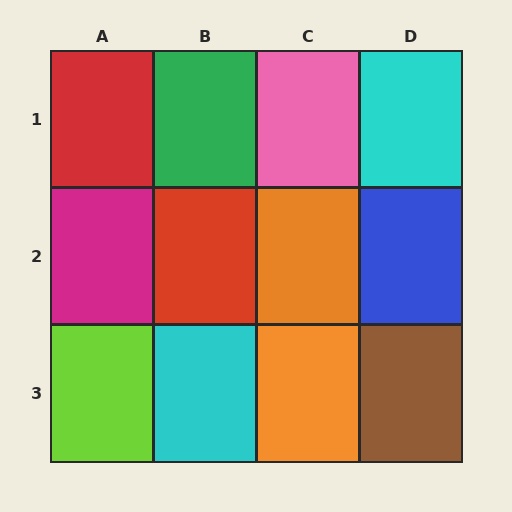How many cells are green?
1 cell is green.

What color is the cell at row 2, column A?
Magenta.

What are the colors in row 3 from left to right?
Lime, cyan, orange, brown.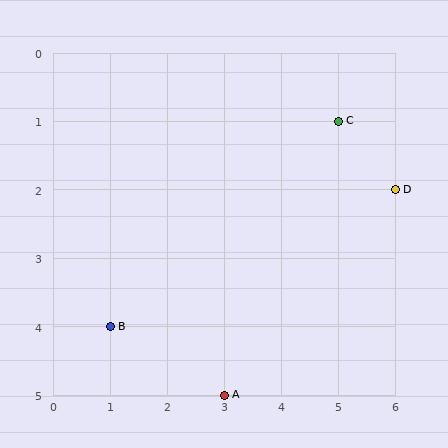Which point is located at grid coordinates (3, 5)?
Point A is at (3, 5).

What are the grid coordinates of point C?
Point C is at grid coordinates (5, 1).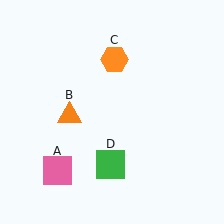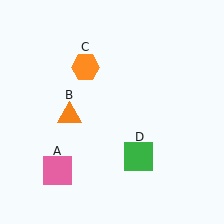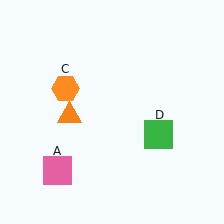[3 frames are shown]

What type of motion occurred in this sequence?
The orange hexagon (object C), green square (object D) rotated counterclockwise around the center of the scene.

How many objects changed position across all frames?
2 objects changed position: orange hexagon (object C), green square (object D).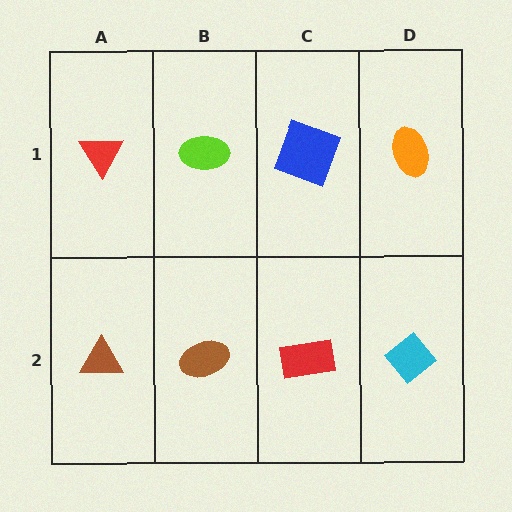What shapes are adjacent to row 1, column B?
A brown ellipse (row 2, column B), a red triangle (row 1, column A), a blue square (row 1, column C).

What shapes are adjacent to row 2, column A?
A red triangle (row 1, column A), a brown ellipse (row 2, column B).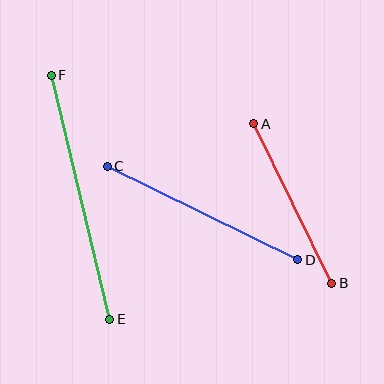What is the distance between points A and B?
The distance is approximately 178 pixels.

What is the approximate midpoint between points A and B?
The midpoint is at approximately (293, 204) pixels.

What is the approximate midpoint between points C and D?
The midpoint is at approximately (202, 213) pixels.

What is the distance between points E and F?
The distance is approximately 251 pixels.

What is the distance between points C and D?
The distance is approximately 212 pixels.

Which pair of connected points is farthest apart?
Points E and F are farthest apart.